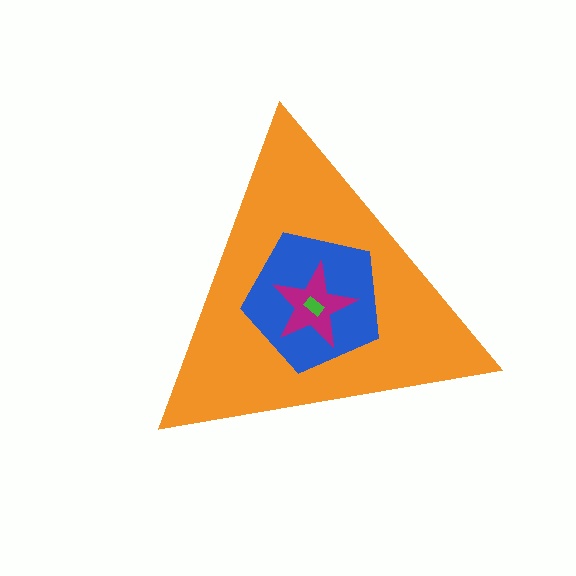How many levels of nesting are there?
4.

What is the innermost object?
The green rectangle.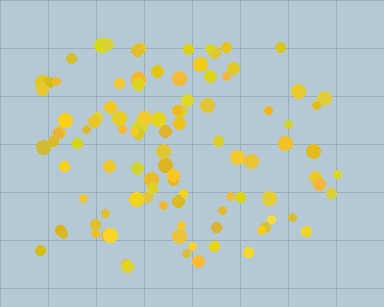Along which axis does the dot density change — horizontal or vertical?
Horizontal.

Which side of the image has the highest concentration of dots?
The left.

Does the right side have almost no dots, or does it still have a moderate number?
Still a moderate number, just noticeably fewer than the left.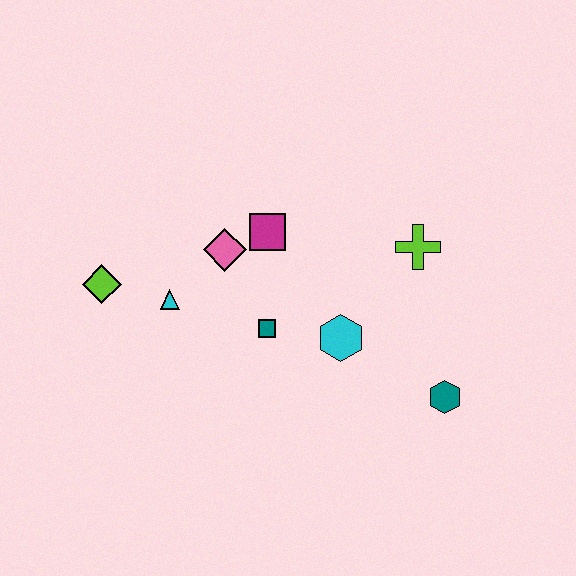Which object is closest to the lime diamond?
The cyan triangle is closest to the lime diamond.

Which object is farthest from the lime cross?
The lime diamond is farthest from the lime cross.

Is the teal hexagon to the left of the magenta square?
No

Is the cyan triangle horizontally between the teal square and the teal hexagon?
No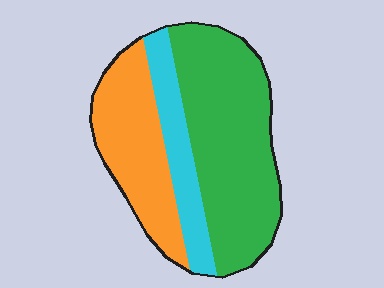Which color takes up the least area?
Cyan, at roughly 20%.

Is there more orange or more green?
Green.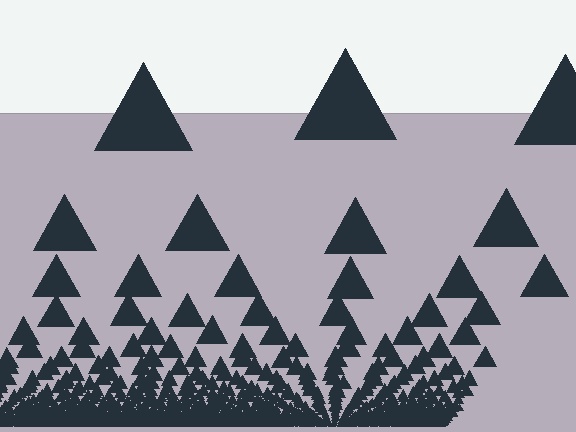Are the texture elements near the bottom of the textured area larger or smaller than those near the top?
Smaller. The gradient is inverted — elements near the bottom are smaller and denser.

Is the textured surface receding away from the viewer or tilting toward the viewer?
The surface appears to tilt toward the viewer. Texture elements get larger and sparser toward the top.